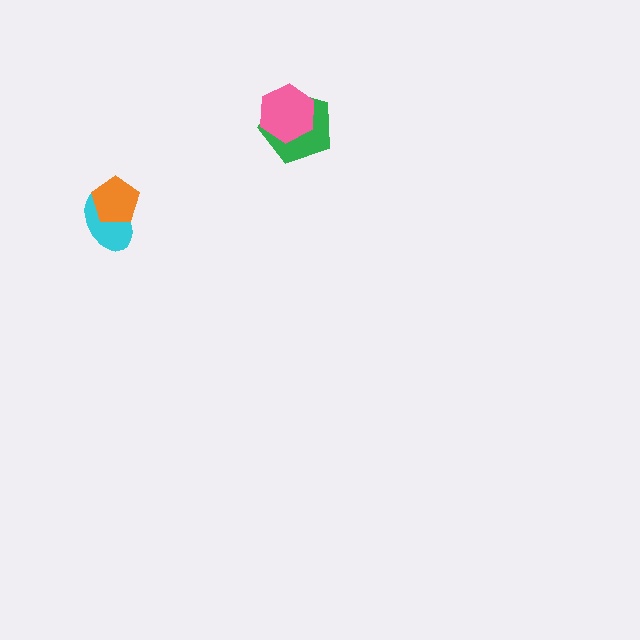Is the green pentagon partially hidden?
Yes, it is partially covered by another shape.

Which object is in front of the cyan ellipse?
The orange pentagon is in front of the cyan ellipse.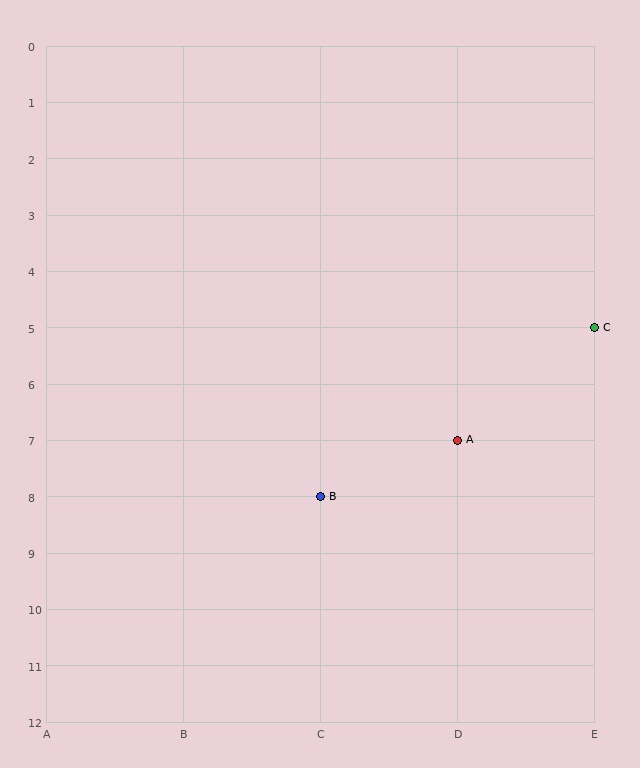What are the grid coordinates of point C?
Point C is at grid coordinates (E, 5).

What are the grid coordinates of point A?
Point A is at grid coordinates (D, 7).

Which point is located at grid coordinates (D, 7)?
Point A is at (D, 7).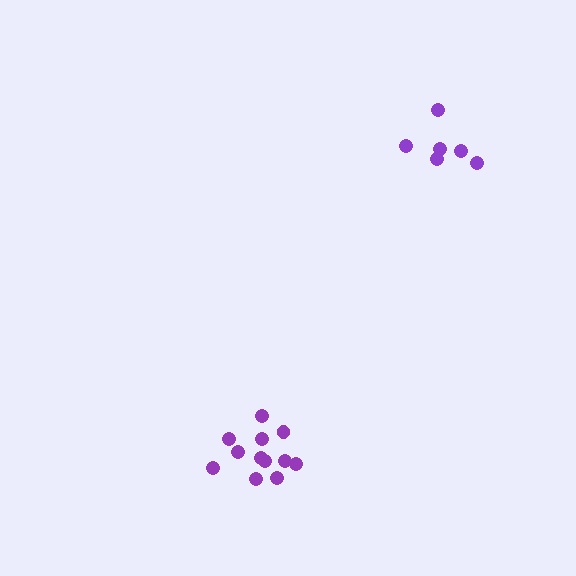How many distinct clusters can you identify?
There are 2 distinct clusters.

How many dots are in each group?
Group 1: 6 dots, Group 2: 12 dots (18 total).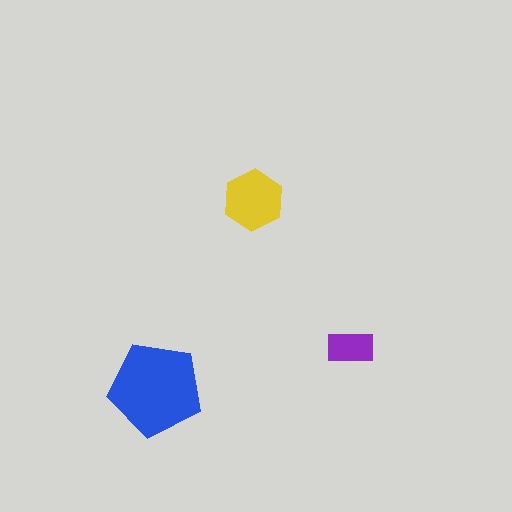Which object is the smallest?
The purple rectangle.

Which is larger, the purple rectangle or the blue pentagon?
The blue pentagon.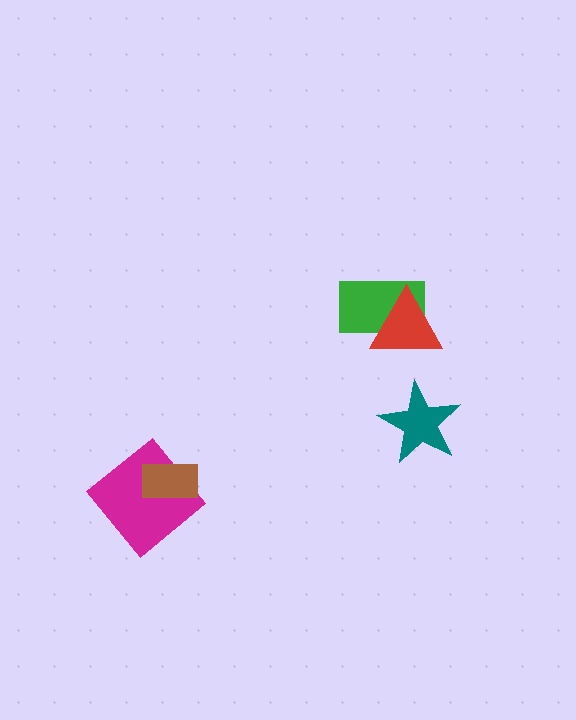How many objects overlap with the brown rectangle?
1 object overlaps with the brown rectangle.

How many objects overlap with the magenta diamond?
1 object overlaps with the magenta diamond.